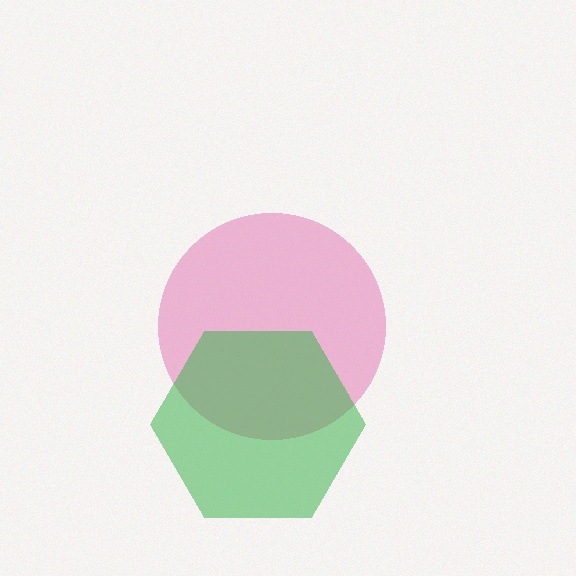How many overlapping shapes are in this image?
There are 2 overlapping shapes in the image.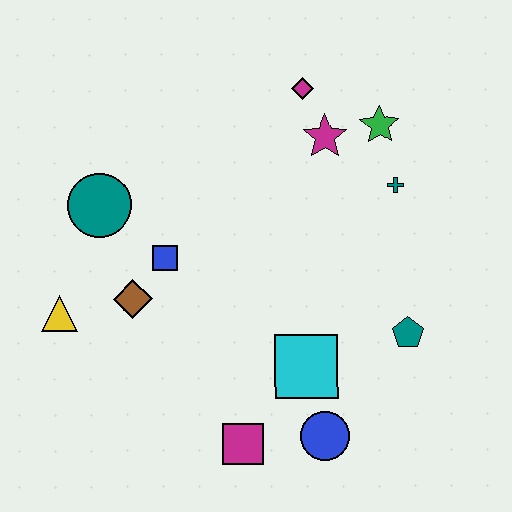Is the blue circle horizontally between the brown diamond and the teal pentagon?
Yes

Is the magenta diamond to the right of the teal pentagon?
No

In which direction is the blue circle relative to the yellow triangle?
The blue circle is to the right of the yellow triangle.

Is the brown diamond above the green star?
No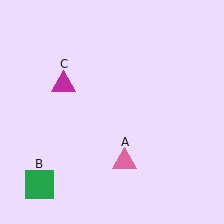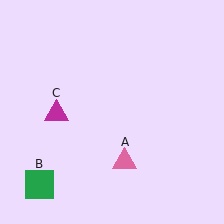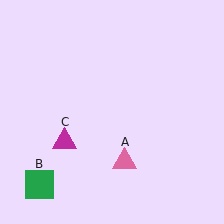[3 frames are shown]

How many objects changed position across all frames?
1 object changed position: magenta triangle (object C).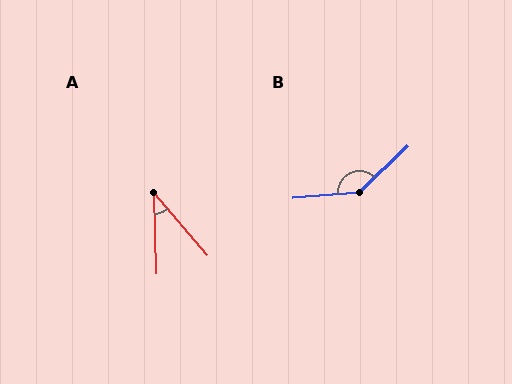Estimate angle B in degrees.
Approximately 141 degrees.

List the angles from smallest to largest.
A (39°), B (141°).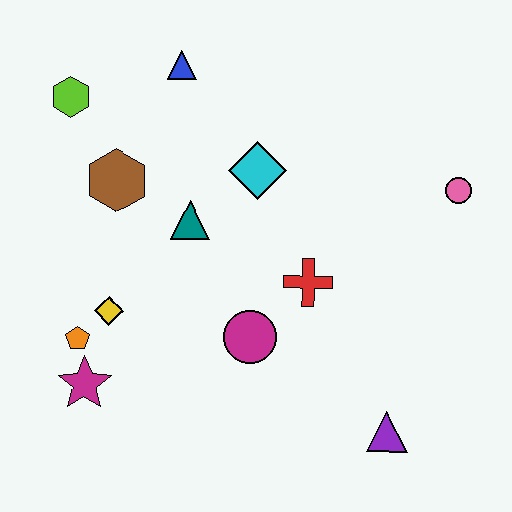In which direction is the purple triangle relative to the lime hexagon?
The purple triangle is below the lime hexagon.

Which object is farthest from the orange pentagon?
The pink circle is farthest from the orange pentagon.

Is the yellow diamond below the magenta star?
No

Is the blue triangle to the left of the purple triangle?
Yes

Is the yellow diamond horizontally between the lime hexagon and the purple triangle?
Yes